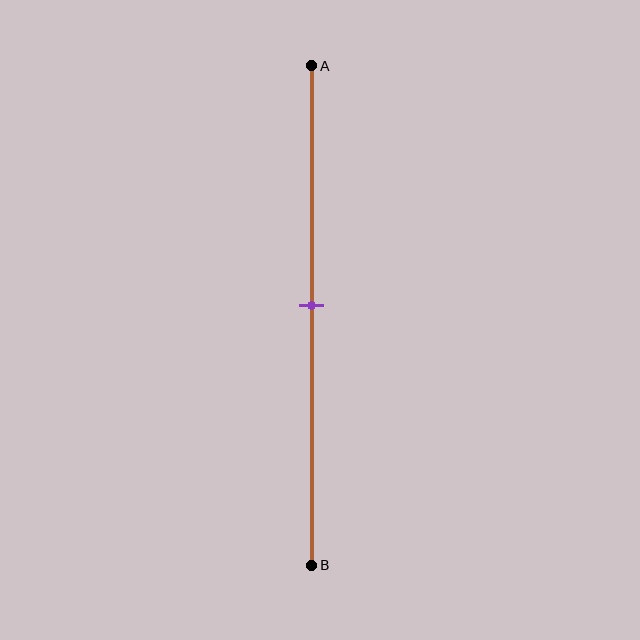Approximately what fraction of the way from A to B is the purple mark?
The purple mark is approximately 50% of the way from A to B.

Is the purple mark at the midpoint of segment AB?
Yes, the mark is approximately at the midpoint.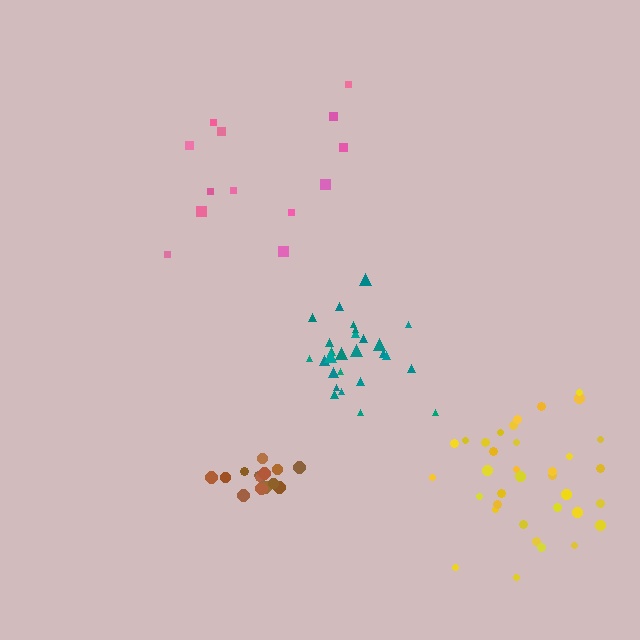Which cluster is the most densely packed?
Brown.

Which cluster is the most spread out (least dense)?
Pink.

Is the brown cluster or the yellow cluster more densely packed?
Brown.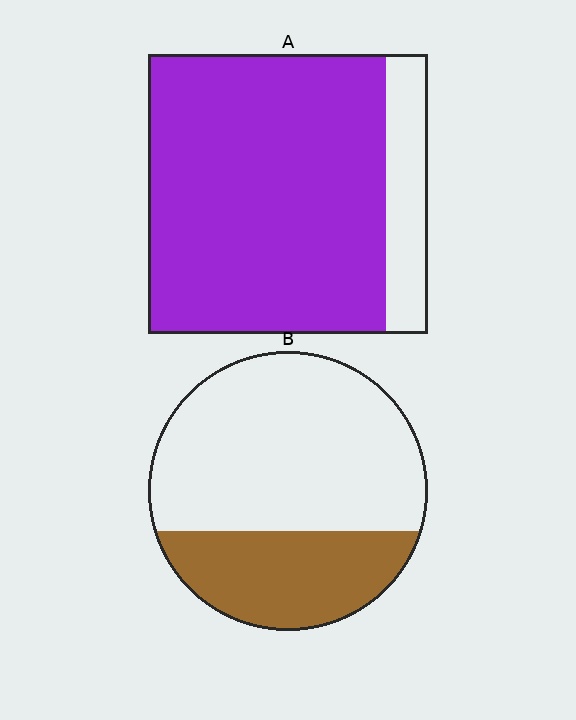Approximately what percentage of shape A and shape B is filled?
A is approximately 85% and B is approximately 30%.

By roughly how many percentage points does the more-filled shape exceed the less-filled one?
By roughly 55 percentage points (A over B).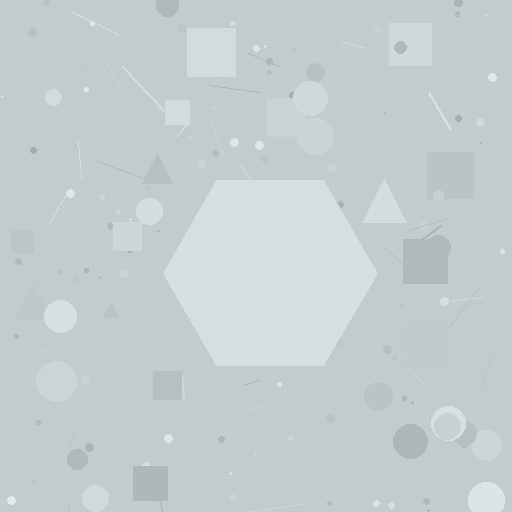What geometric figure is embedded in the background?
A hexagon is embedded in the background.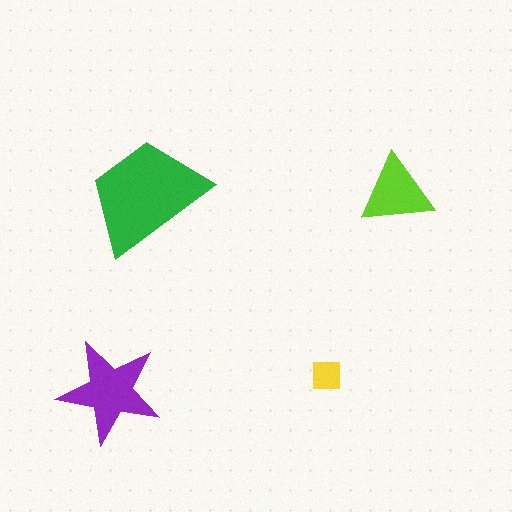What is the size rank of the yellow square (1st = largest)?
4th.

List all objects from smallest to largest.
The yellow square, the lime triangle, the purple star, the green trapezoid.